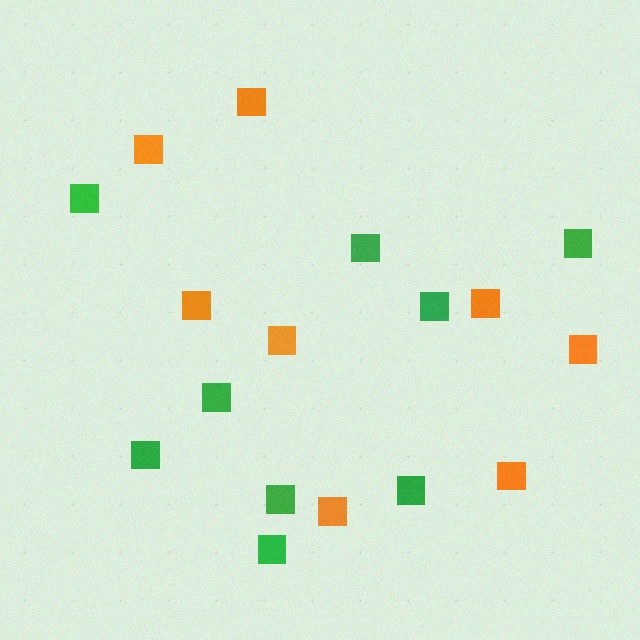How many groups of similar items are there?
There are 2 groups: one group of orange squares (8) and one group of green squares (9).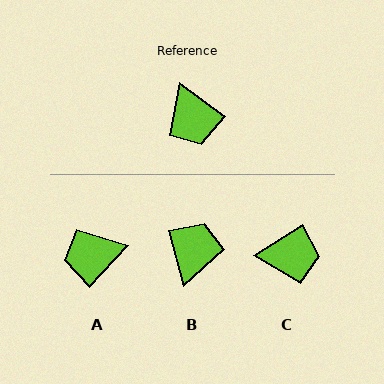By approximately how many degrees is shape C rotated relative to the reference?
Approximately 69 degrees counter-clockwise.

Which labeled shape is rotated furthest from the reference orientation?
B, about 142 degrees away.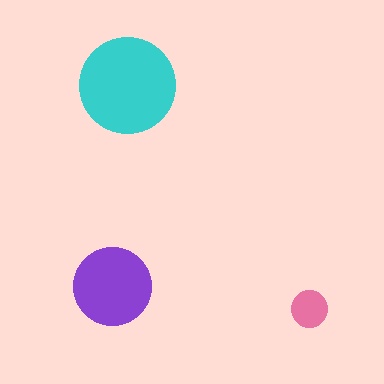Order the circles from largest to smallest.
the cyan one, the purple one, the pink one.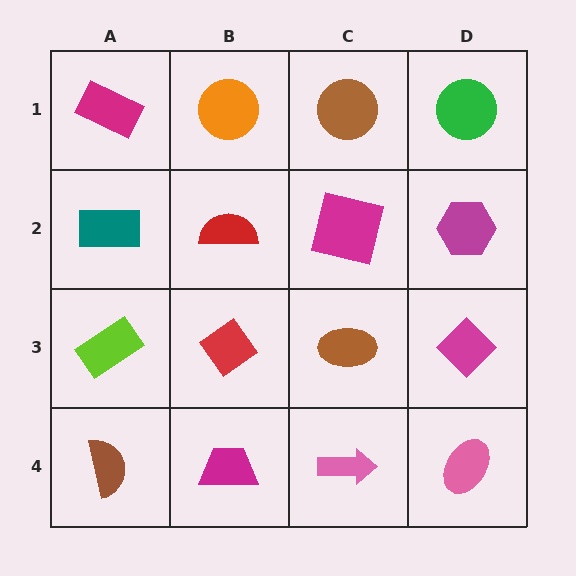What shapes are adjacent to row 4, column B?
A red diamond (row 3, column B), a brown semicircle (row 4, column A), a pink arrow (row 4, column C).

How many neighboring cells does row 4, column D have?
2.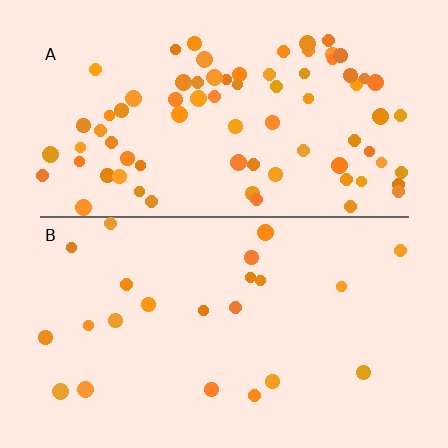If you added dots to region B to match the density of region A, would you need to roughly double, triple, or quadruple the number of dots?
Approximately triple.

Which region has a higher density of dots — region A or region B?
A (the top).